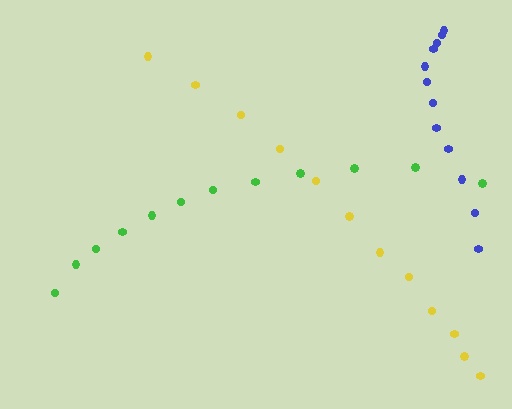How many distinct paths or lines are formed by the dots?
There are 3 distinct paths.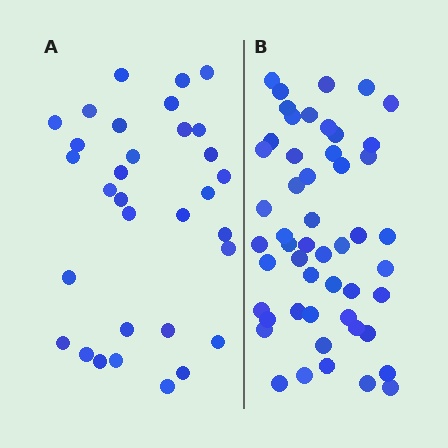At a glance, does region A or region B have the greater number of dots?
Region B (the right region) has more dots.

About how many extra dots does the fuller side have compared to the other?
Region B has approximately 20 more dots than region A.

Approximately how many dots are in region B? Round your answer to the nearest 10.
About 50 dots. (The exact count is 51, which rounds to 50.)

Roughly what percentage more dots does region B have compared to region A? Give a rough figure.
About 60% more.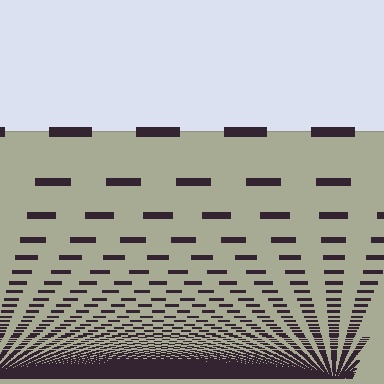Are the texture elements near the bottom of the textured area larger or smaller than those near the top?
Smaller. The gradient is inverted — elements near the bottom are smaller and denser.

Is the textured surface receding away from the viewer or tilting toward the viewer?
The surface appears to tilt toward the viewer. Texture elements get larger and sparser toward the top.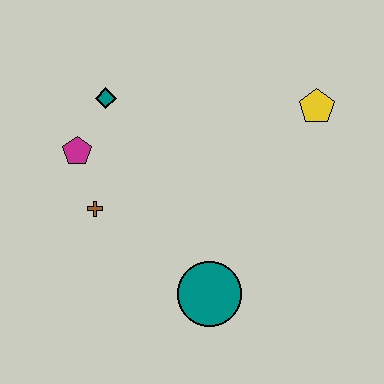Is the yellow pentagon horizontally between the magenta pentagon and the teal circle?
No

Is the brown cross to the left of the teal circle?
Yes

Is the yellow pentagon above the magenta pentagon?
Yes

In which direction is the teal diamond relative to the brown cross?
The teal diamond is above the brown cross.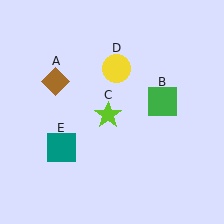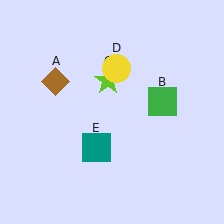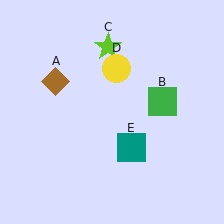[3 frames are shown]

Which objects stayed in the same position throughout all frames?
Brown diamond (object A) and green square (object B) and yellow circle (object D) remained stationary.